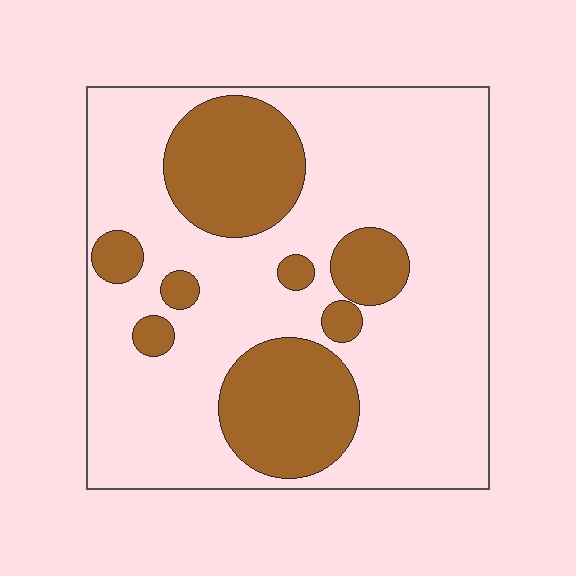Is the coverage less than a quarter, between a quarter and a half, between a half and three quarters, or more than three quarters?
Between a quarter and a half.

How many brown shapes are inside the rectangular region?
8.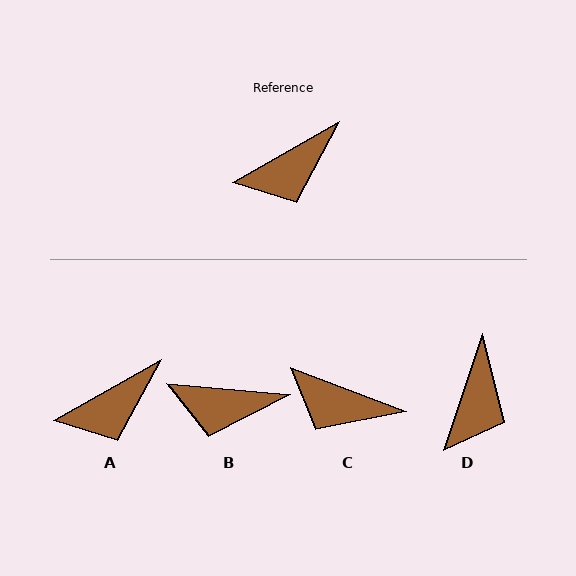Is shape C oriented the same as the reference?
No, it is off by about 50 degrees.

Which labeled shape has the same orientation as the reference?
A.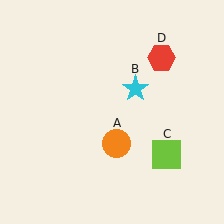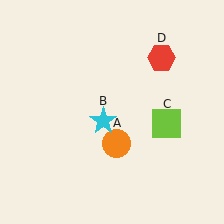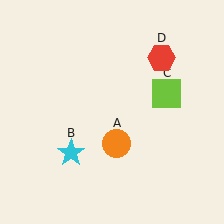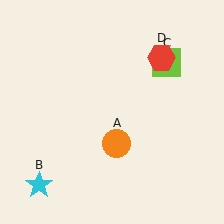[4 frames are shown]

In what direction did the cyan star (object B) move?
The cyan star (object B) moved down and to the left.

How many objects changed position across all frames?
2 objects changed position: cyan star (object B), lime square (object C).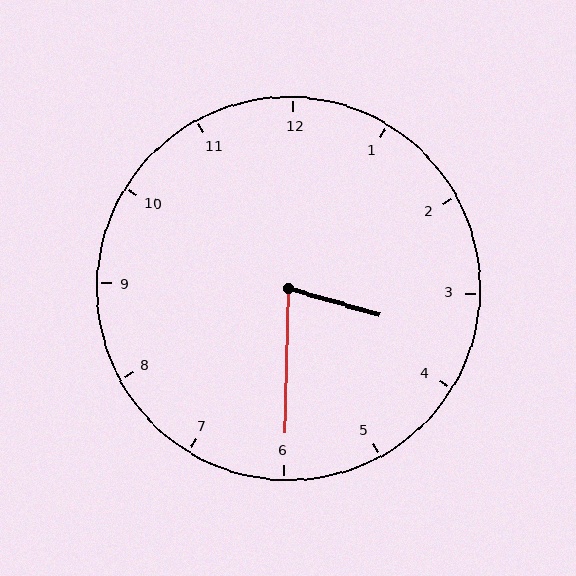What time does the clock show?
3:30.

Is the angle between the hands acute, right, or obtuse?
It is acute.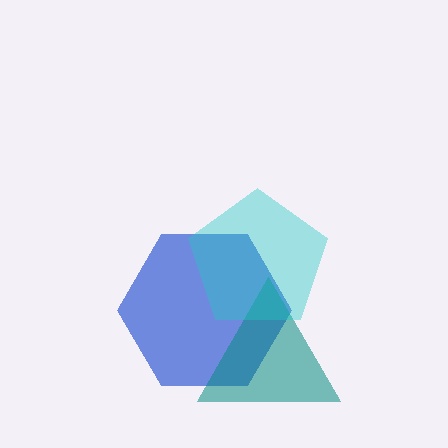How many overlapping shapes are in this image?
There are 3 overlapping shapes in the image.